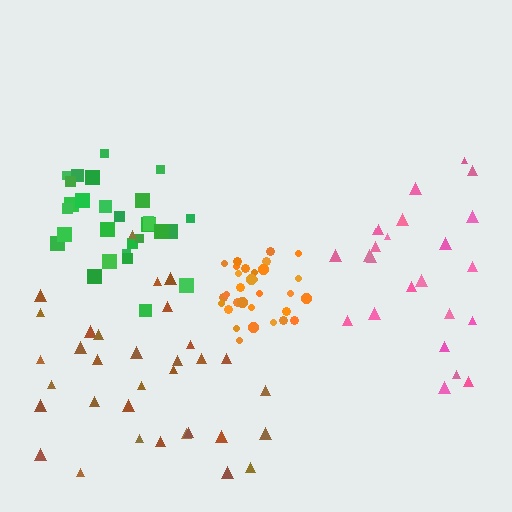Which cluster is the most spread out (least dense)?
Brown.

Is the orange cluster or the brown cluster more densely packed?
Orange.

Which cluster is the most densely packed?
Orange.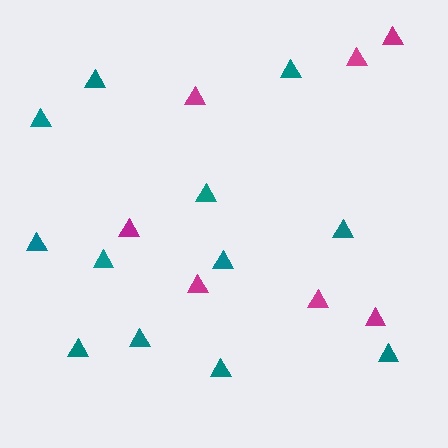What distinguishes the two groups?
There are 2 groups: one group of magenta triangles (7) and one group of teal triangles (12).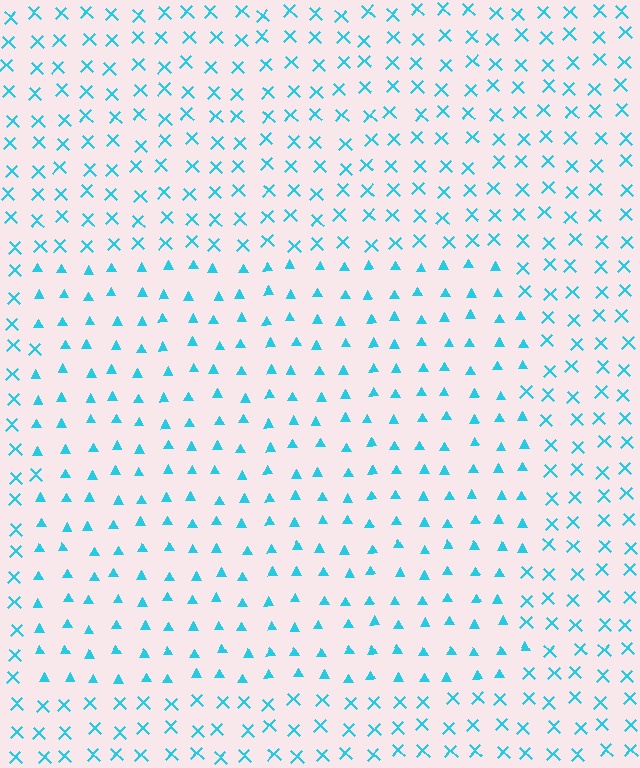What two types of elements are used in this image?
The image uses triangles inside the rectangle region and X marks outside it.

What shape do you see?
I see a rectangle.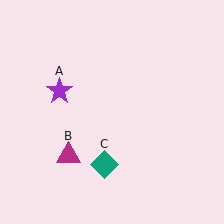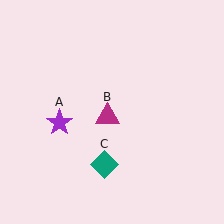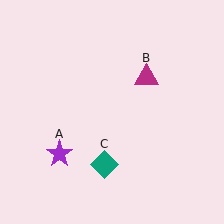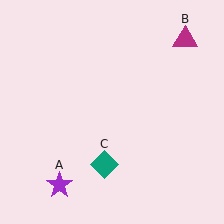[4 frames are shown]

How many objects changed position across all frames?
2 objects changed position: purple star (object A), magenta triangle (object B).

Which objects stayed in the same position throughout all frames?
Teal diamond (object C) remained stationary.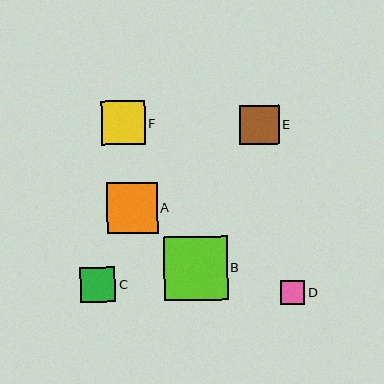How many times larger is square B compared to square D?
Square B is approximately 2.6 times the size of square D.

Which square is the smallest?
Square D is the smallest with a size of approximately 24 pixels.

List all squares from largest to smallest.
From largest to smallest: B, A, F, E, C, D.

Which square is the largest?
Square B is the largest with a size of approximately 63 pixels.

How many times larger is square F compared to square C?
Square F is approximately 1.2 times the size of square C.